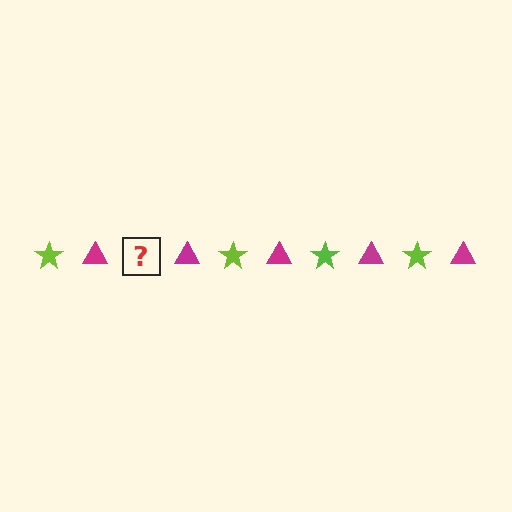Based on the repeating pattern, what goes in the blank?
The blank should be a lime star.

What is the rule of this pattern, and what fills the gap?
The rule is that the pattern alternates between lime star and magenta triangle. The gap should be filled with a lime star.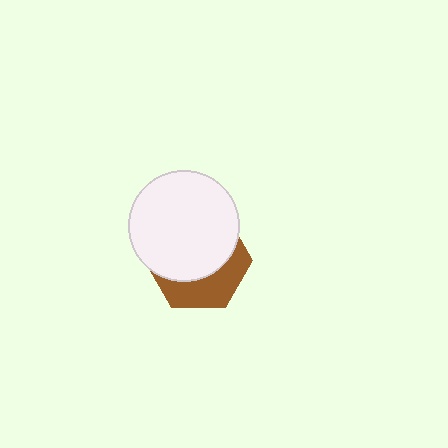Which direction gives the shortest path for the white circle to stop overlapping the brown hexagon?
Moving up gives the shortest separation.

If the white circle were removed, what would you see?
You would see the complete brown hexagon.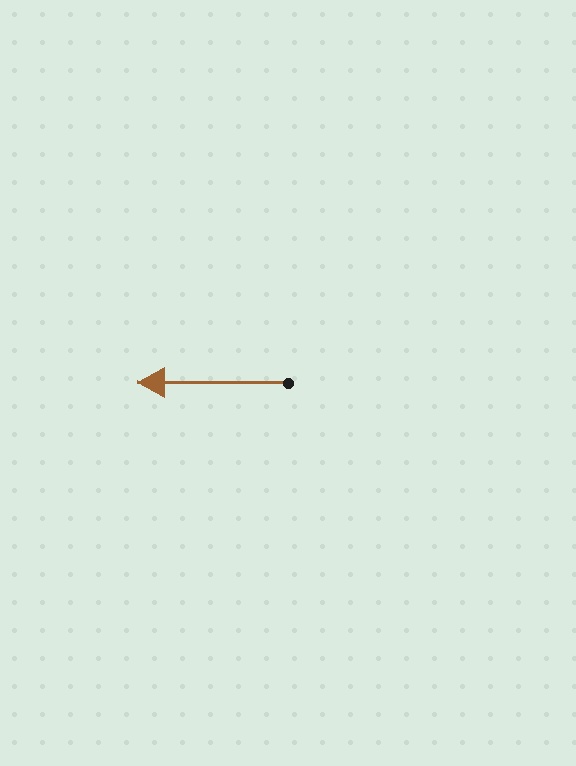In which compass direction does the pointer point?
West.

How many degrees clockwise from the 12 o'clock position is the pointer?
Approximately 270 degrees.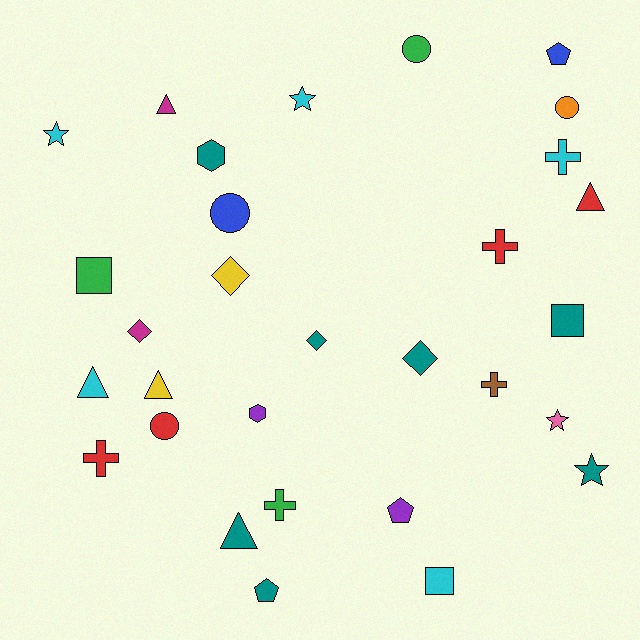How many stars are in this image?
There are 4 stars.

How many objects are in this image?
There are 30 objects.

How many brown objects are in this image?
There is 1 brown object.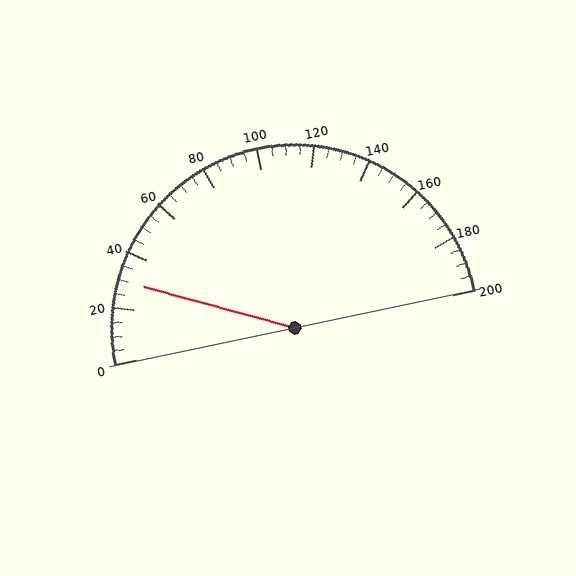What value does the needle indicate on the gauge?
The needle indicates approximately 30.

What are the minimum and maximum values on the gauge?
The gauge ranges from 0 to 200.